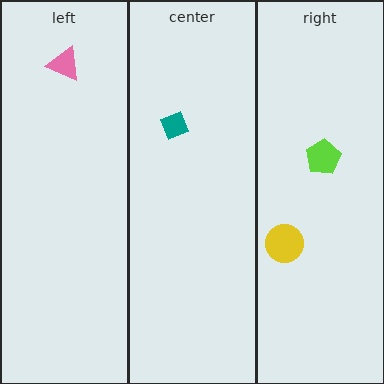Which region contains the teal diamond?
The center region.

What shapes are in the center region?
The teal diamond.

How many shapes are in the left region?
1.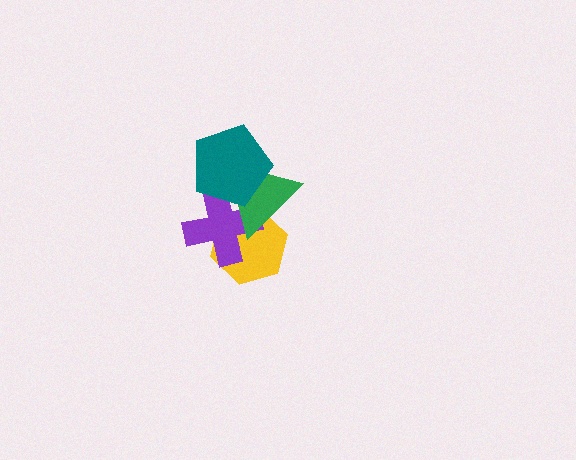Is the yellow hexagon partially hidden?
Yes, it is partially covered by another shape.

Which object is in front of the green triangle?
The teal pentagon is in front of the green triangle.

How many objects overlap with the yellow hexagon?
2 objects overlap with the yellow hexagon.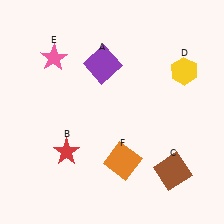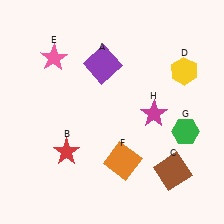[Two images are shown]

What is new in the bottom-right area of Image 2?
A magenta star (H) was added in the bottom-right area of Image 2.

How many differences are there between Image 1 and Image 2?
There are 2 differences between the two images.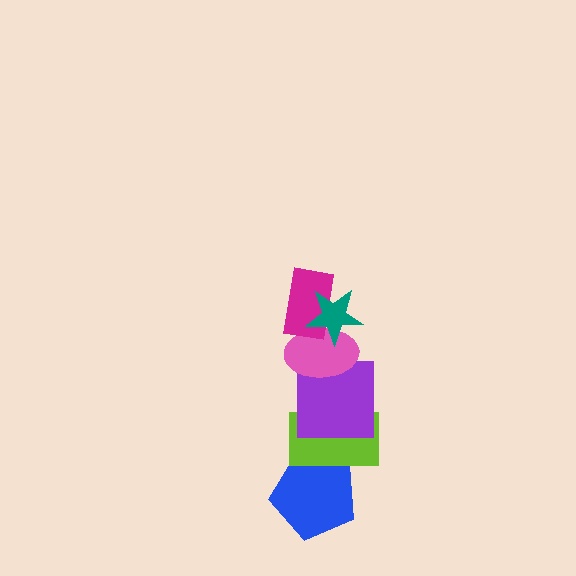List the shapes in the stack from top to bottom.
From top to bottom: the teal star, the magenta rectangle, the pink ellipse, the purple square, the lime rectangle, the blue pentagon.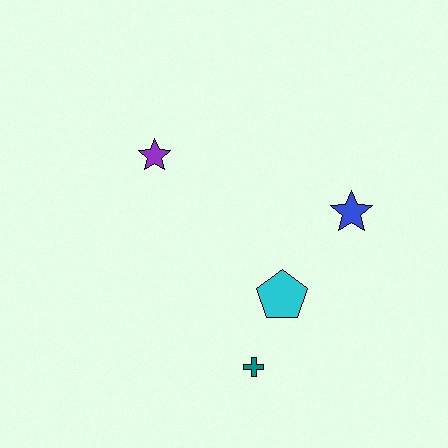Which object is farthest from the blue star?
The purple star is farthest from the blue star.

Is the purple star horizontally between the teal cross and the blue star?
No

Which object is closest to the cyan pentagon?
The teal cross is closest to the cyan pentagon.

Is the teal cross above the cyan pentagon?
No